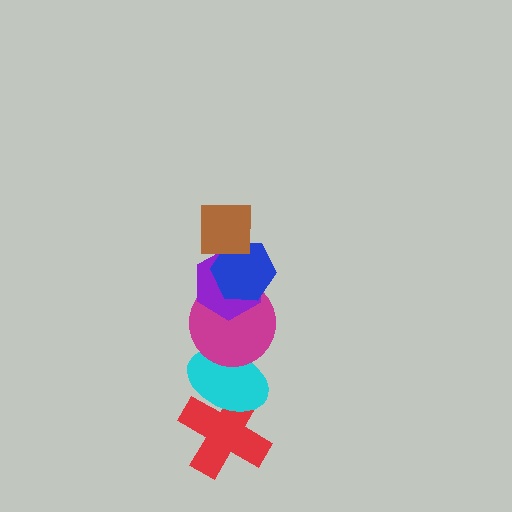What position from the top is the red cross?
The red cross is 6th from the top.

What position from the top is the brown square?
The brown square is 1st from the top.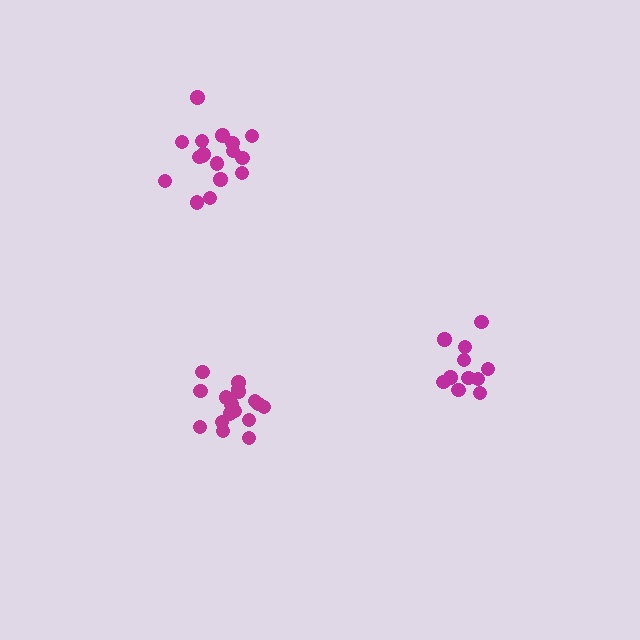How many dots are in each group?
Group 1: 17 dots, Group 2: 11 dots, Group 3: 17 dots (45 total).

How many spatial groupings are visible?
There are 3 spatial groupings.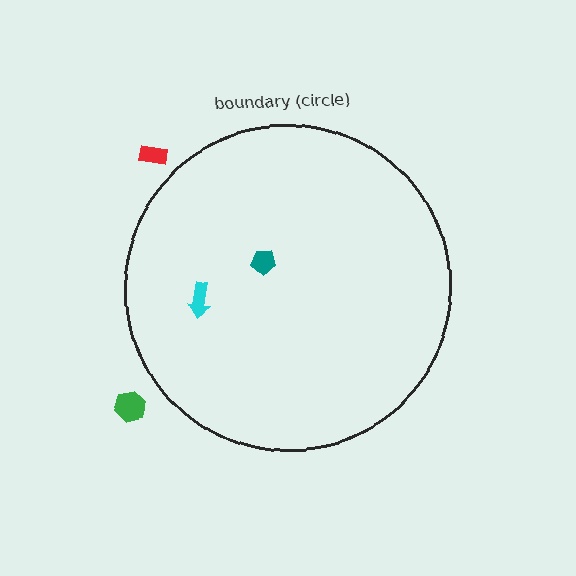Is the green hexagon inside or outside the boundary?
Outside.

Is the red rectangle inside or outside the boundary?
Outside.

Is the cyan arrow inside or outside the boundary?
Inside.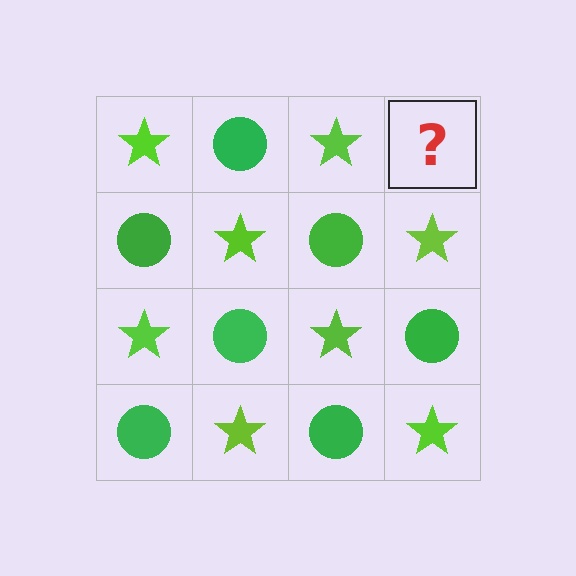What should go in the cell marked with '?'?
The missing cell should contain a green circle.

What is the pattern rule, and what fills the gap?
The rule is that it alternates lime star and green circle in a checkerboard pattern. The gap should be filled with a green circle.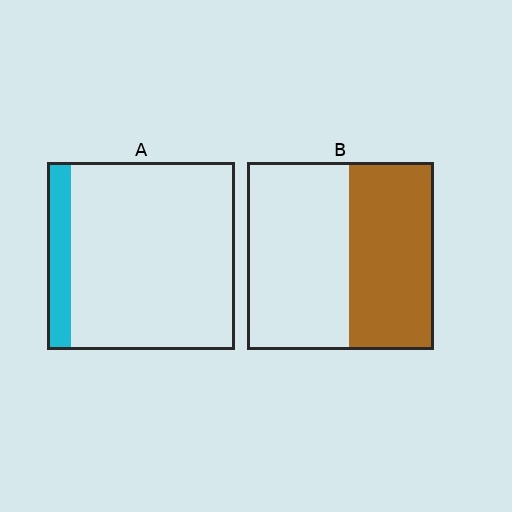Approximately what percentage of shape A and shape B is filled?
A is approximately 15% and B is approximately 45%.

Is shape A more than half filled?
No.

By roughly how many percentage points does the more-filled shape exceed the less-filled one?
By roughly 35 percentage points (B over A).